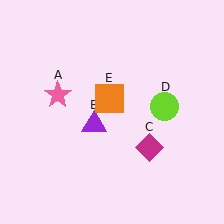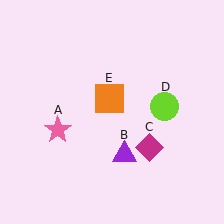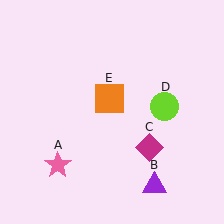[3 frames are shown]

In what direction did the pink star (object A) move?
The pink star (object A) moved down.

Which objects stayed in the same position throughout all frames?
Magenta diamond (object C) and lime circle (object D) and orange square (object E) remained stationary.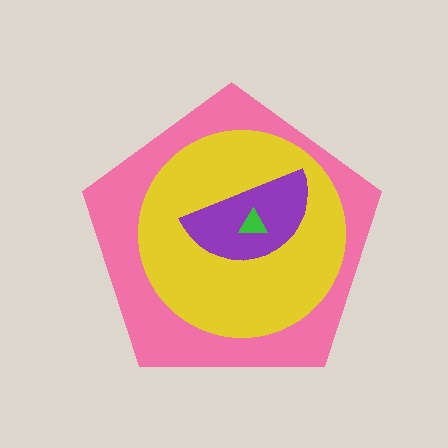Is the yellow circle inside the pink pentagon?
Yes.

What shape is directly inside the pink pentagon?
The yellow circle.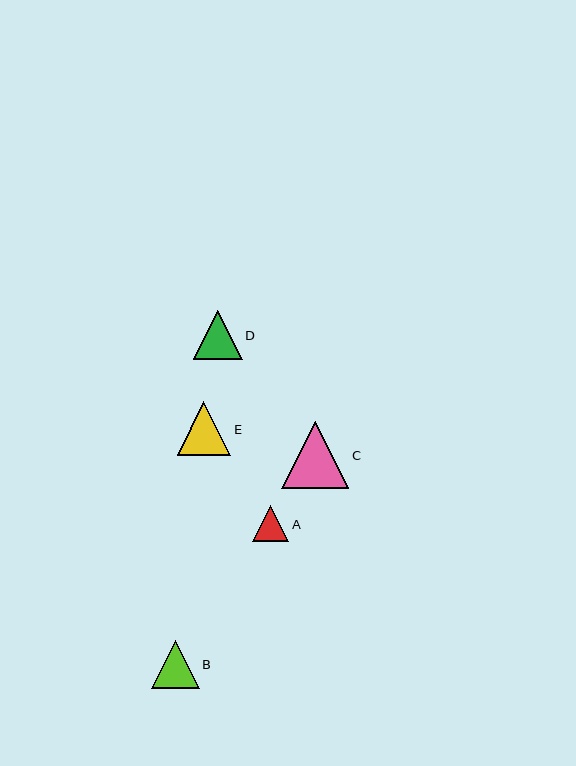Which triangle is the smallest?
Triangle A is the smallest with a size of approximately 36 pixels.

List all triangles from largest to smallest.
From largest to smallest: C, E, D, B, A.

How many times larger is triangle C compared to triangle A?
Triangle C is approximately 1.8 times the size of triangle A.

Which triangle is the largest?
Triangle C is the largest with a size of approximately 67 pixels.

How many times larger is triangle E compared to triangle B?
Triangle E is approximately 1.1 times the size of triangle B.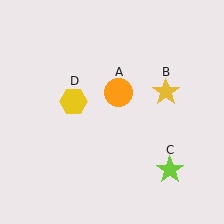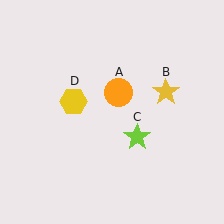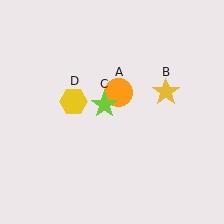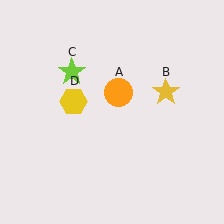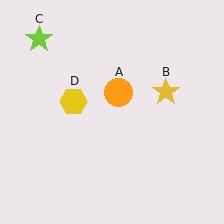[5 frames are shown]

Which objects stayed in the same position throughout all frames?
Orange circle (object A) and yellow star (object B) and yellow hexagon (object D) remained stationary.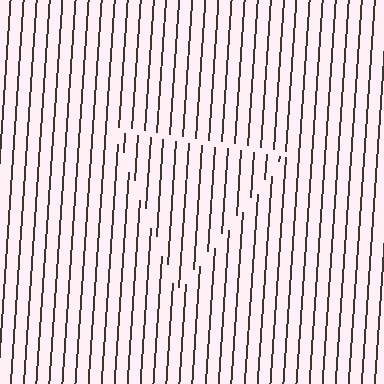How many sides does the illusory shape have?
3 sides — the line-ends trace a triangle.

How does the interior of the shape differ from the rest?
The interior of the shape contains the same grating, shifted by half a period — the contour is defined by the phase discontinuity where line-ends from the inner and outer gratings abut.